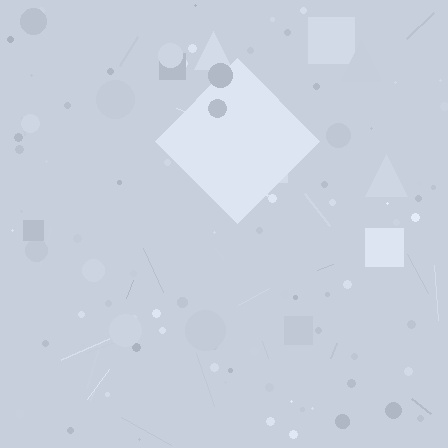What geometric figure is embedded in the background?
A diamond is embedded in the background.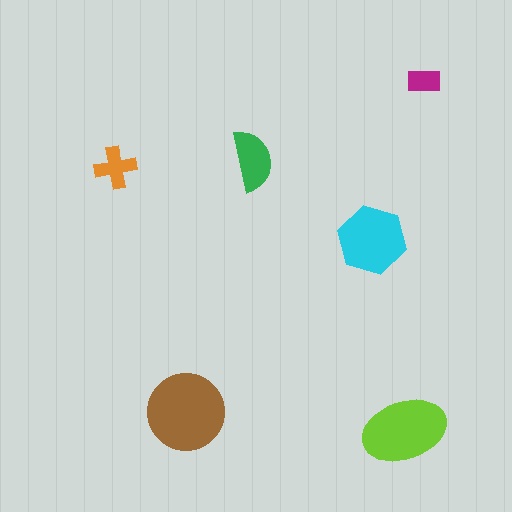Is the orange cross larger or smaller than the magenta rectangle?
Larger.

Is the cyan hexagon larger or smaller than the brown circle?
Smaller.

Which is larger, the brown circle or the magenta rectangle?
The brown circle.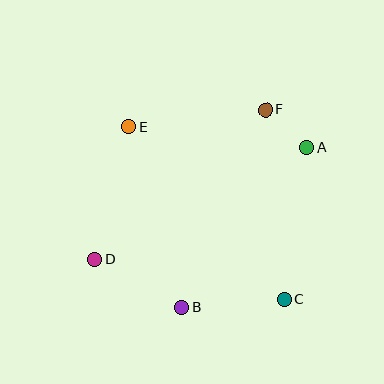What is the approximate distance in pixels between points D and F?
The distance between D and F is approximately 227 pixels.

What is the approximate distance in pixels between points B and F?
The distance between B and F is approximately 215 pixels.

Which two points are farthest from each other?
Points A and D are farthest from each other.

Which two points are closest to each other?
Points A and F are closest to each other.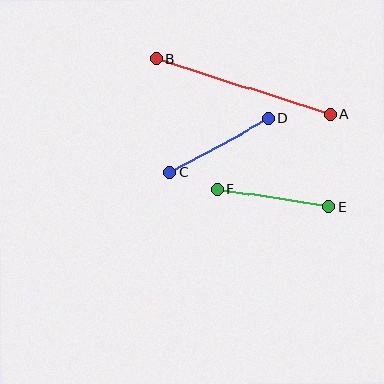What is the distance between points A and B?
The distance is approximately 183 pixels.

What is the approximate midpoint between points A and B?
The midpoint is at approximately (243, 87) pixels.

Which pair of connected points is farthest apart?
Points A and B are farthest apart.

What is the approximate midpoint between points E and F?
The midpoint is at approximately (273, 198) pixels.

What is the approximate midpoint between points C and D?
The midpoint is at approximately (219, 145) pixels.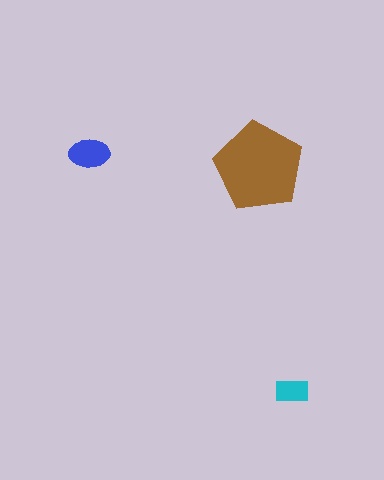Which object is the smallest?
The cyan rectangle.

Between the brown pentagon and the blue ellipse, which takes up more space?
The brown pentagon.